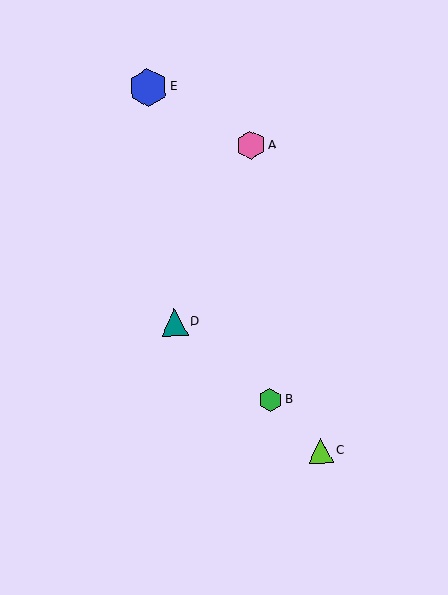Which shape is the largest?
The blue hexagon (labeled E) is the largest.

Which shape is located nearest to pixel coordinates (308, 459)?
The lime triangle (labeled C) at (321, 451) is nearest to that location.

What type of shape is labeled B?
Shape B is a green hexagon.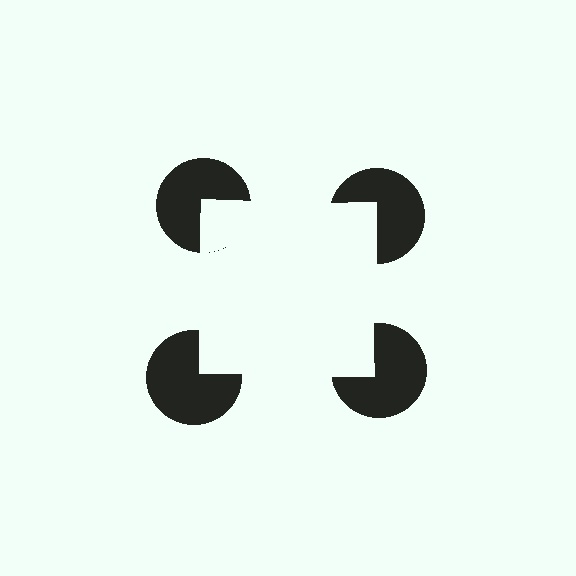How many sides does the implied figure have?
4 sides.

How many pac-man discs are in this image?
There are 4 — one at each vertex of the illusory square.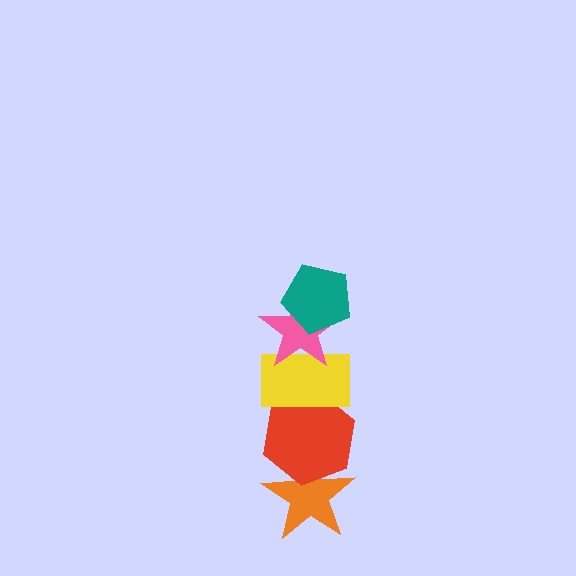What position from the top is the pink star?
The pink star is 2nd from the top.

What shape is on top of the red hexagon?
The yellow rectangle is on top of the red hexagon.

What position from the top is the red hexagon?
The red hexagon is 4th from the top.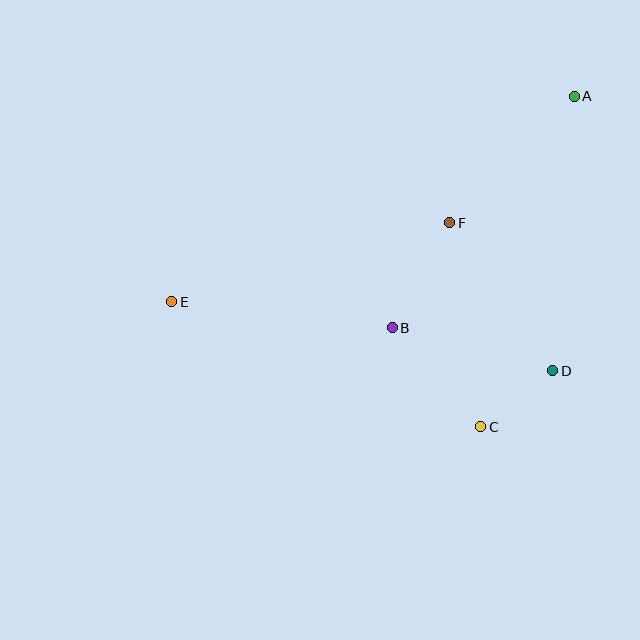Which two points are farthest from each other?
Points A and E are farthest from each other.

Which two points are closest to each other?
Points C and D are closest to each other.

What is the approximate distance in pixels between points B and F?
The distance between B and F is approximately 120 pixels.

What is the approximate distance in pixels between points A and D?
The distance between A and D is approximately 276 pixels.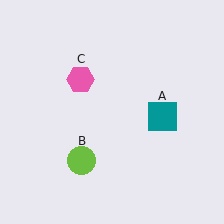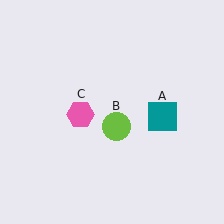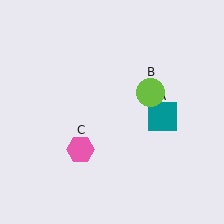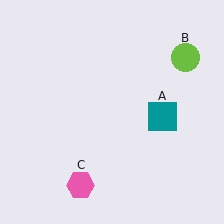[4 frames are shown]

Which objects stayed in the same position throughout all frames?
Teal square (object A) remained stationary.